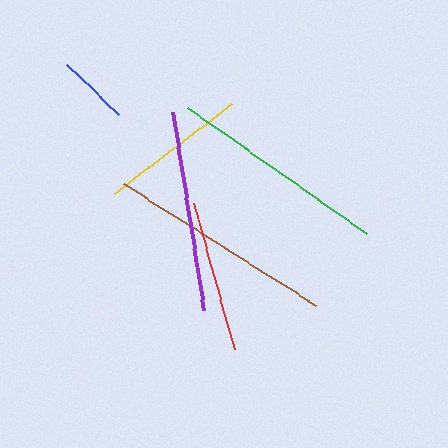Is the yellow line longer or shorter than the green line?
The green line is longer than the yellow line.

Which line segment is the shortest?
The blue line is the shortest at approximately 73 pixels.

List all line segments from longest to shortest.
From longest to shortest: brown, green, purple, red, yellow, blue.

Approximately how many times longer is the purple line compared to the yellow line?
The purple line is approximately 1.3 times the length of the yellow line.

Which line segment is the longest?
The brown line is the longest at approximately 228 pixels.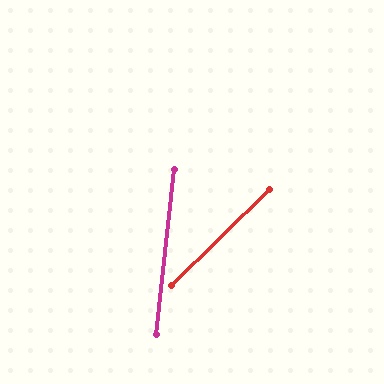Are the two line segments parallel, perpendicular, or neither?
Neither parallel nor perpendicular — they differ by about 40°.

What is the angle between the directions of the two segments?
Approximately 40 degrees.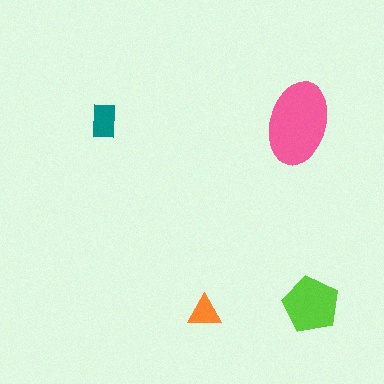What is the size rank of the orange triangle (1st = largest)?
4th.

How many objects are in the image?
There are 4 objects in the image.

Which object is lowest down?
The orange triangle is bottommost.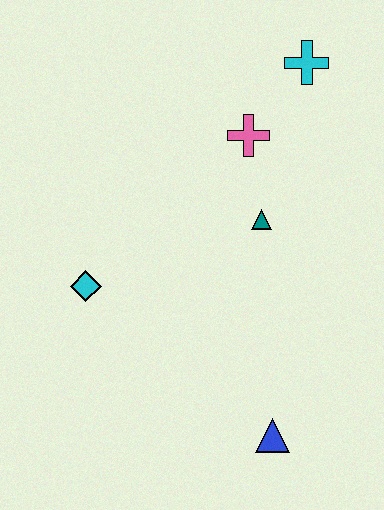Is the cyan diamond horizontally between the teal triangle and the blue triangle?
No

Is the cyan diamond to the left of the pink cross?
Yes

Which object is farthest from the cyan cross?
The blue triangle is farthest from the cyan cross.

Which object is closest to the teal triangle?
The pink cross is closest to the teal triangle.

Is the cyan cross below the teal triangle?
No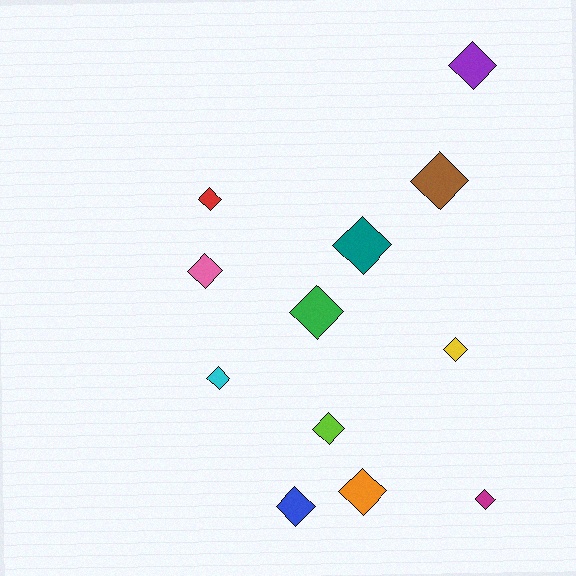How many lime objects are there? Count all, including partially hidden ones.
There is 1 lime object.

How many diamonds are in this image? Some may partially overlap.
There are 12 diamonds.